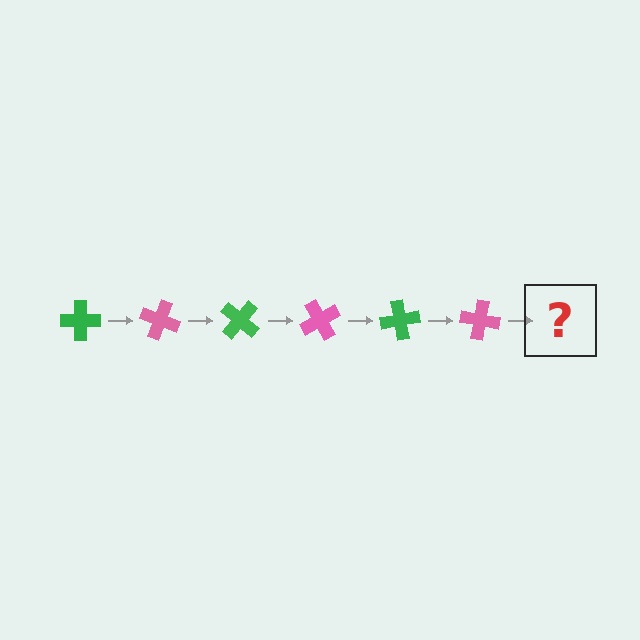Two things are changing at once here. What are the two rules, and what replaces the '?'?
The two rules are that it rotates 20 degrees each step and the color cycles through green and pink. The '?' should be a green cross, rotated 120 degrees from the start.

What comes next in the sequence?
The next element should be a green cross, rotated 120 degrees from the start.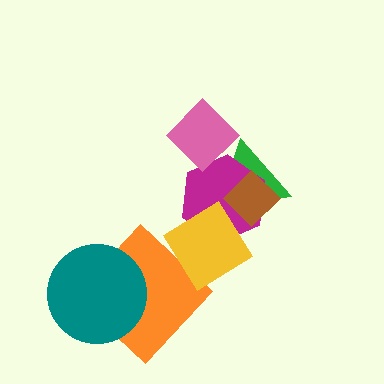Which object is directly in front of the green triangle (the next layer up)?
The magenta hexagon is directly in front of the green triangle.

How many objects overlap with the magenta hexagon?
4 objects overlap with the magenta hexagon.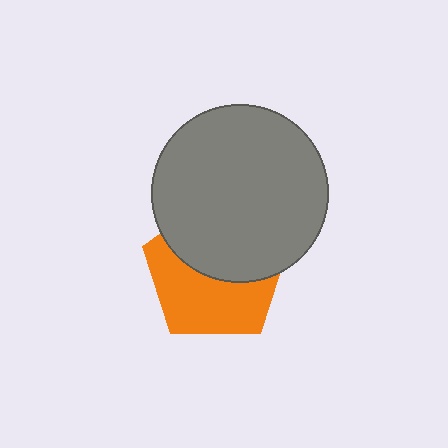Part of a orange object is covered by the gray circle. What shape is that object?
It is a pentagon.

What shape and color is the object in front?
The object in front is a gray circle.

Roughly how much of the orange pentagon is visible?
About half of it is visible (roughly 51%).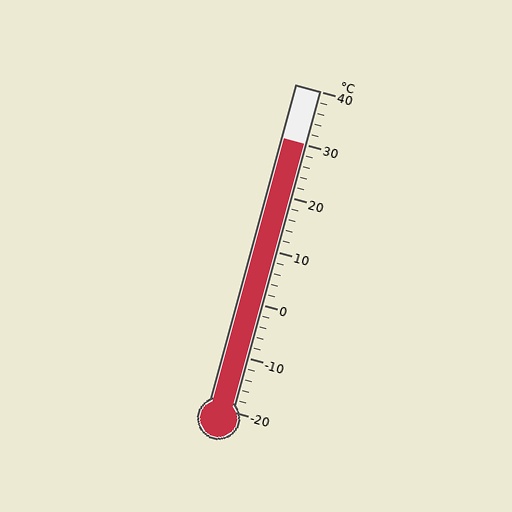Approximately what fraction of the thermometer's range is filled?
The thermometer is filled to approximately 85% of its range.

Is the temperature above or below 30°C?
The temperature is at 30°C.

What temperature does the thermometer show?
The thermometer shows approximately 30°C.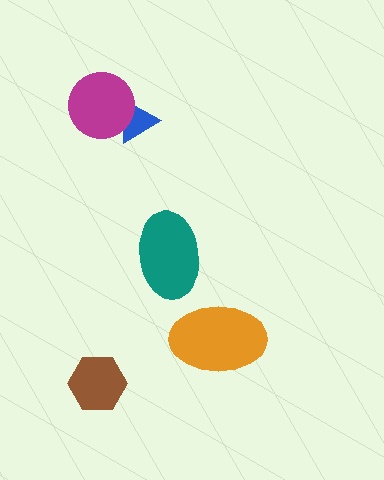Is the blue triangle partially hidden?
Yes, it is partially covered by another shape.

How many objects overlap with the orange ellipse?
0 objects overlap with the orange ellipse.